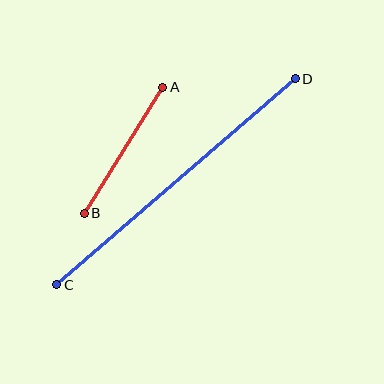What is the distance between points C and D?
The distance is approximately 315 pixels.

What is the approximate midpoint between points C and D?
The midpoint is at approximately (176, 182) pixels.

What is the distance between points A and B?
The distance is approximately 148 pixels.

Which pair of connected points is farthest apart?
Points C and D are farthest apart.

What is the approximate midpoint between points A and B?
The midpoint is at approximately (124, 150) pixels.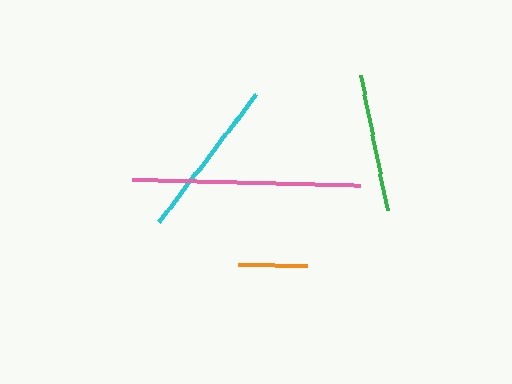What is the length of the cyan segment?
The cyan segment is approximately 160 pixels long.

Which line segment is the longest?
The pink line is the longest at approximately 228 pixels.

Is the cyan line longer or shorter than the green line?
The cyan line is longer than the green line.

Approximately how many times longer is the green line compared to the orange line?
The green line is approximately 2.0 times the length of the orange line.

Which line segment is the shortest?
The orange line is the shortest at approximately 69 pixels.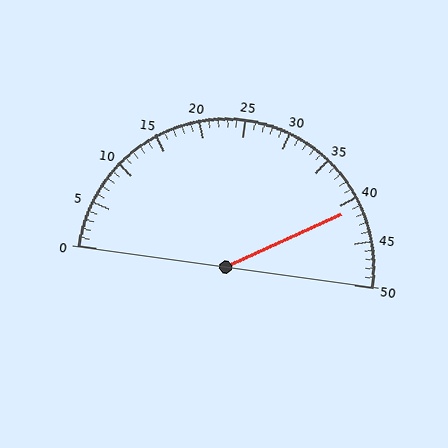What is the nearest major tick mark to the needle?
The nearest major tick mark is 40.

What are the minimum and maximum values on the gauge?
The gauge ranges from 0 to 50.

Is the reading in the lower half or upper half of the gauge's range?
The reading is in the upper half of the range (0 to 50).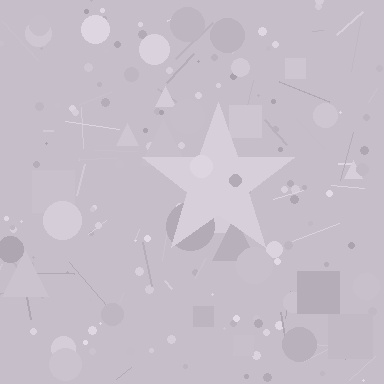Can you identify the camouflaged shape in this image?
The camouflaged shape is a star.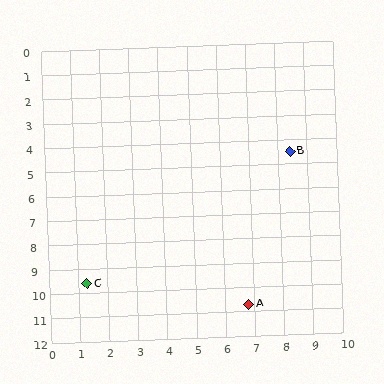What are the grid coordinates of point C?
Point C is at approximately (1.3, 9.6).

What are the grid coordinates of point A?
Point A is at approximately (6.8, 10.7).